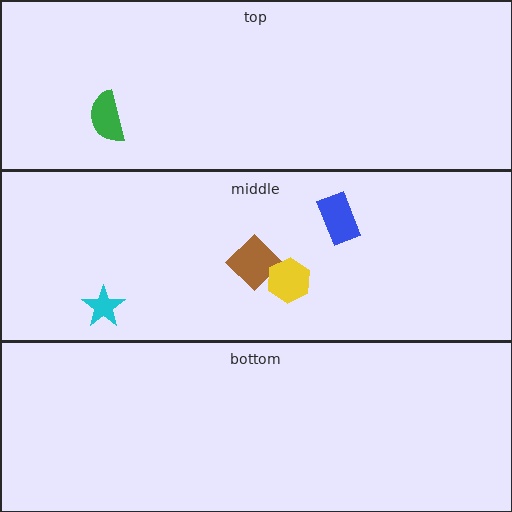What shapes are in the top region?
The green semicircle.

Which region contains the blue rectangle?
The middle region.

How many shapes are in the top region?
1.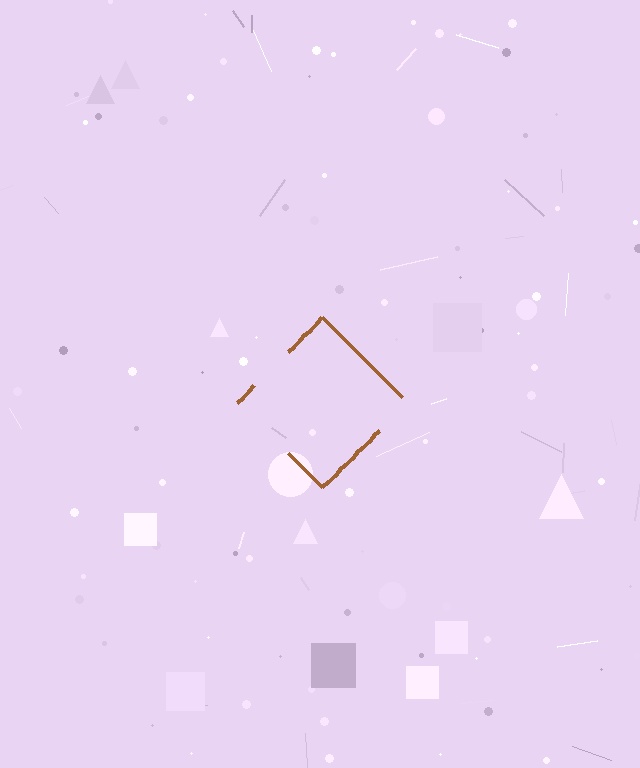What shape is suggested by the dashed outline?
The dashed outline suggests a diamond.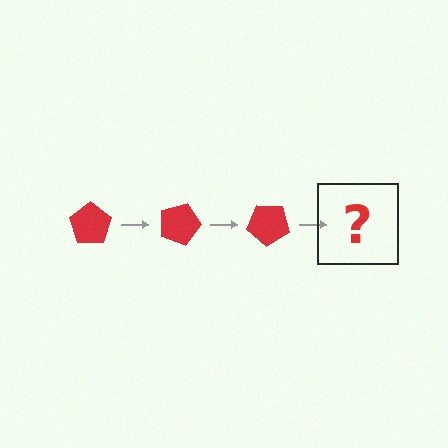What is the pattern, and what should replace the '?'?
The pattern is that the pentagon rotates 20 degrees each step. The '?' should be a red pentagon rotated 60 degrees.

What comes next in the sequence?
The next element should be a red pentagon rotated 60 degrees.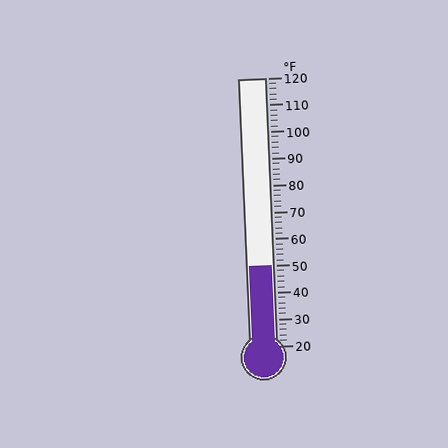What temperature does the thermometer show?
The thermometer shows approximately 50°F.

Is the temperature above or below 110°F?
The temperature is below 110°F.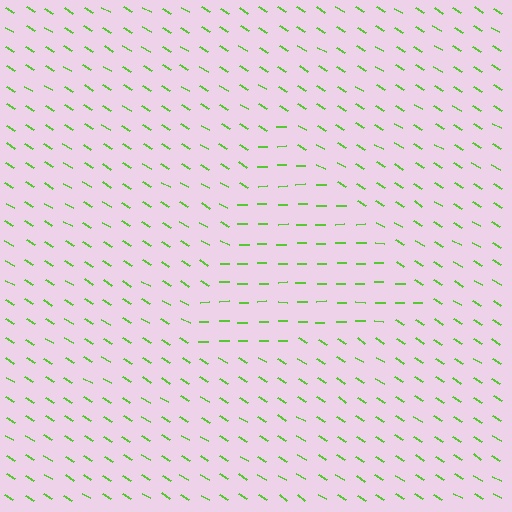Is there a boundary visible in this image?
Yes, there is a texture boundary formed by a change in line orientation.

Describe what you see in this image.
The image is filled with small lime line segments. A triangle region in the image has lines oriented differently from the surrounding lines, creating a visible texture boundary.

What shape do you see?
I see a triangle.